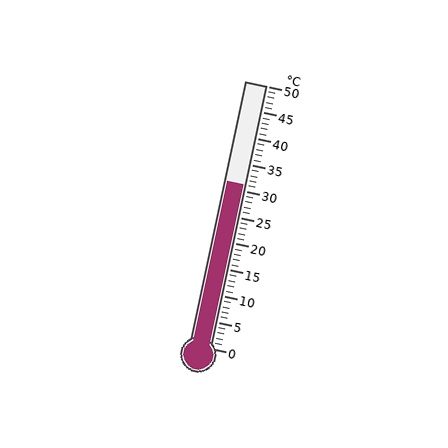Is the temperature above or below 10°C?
The temperature is above 10°C.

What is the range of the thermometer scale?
The thermometer scale ranges from 0°C to 50°C.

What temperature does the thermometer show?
The thermometer shows approximately 31°C.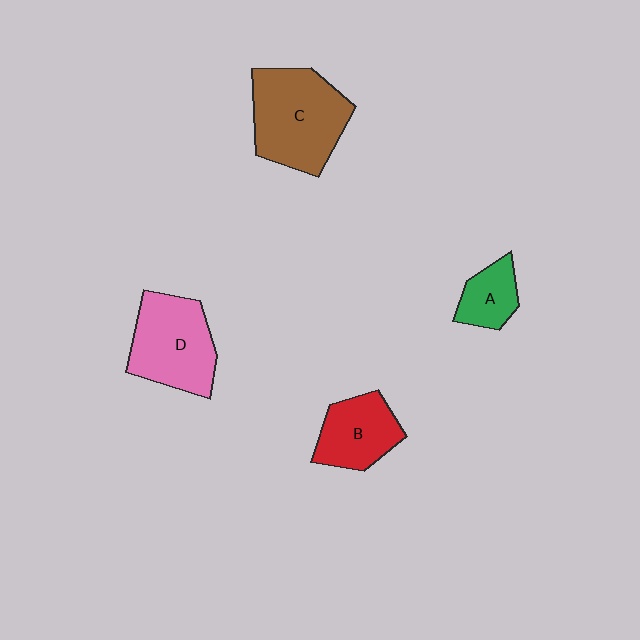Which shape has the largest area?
Shape C (brown).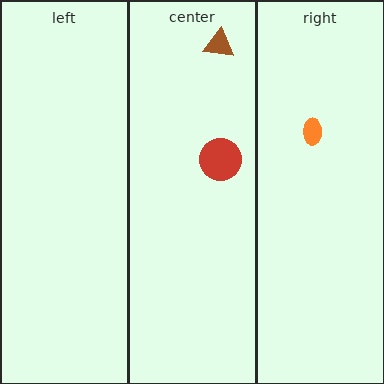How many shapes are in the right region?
1.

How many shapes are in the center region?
2.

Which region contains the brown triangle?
The center region.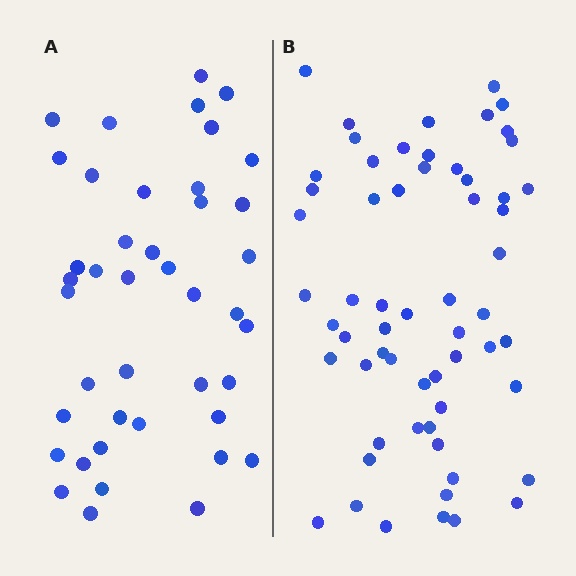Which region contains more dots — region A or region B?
Region B (the right region) has more dots.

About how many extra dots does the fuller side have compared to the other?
Region B has approximately 20 more dots than region A.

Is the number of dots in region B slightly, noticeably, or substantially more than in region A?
Region B has noticeably more, but not dramatically so. The ratio is roughly 1.4 to 1.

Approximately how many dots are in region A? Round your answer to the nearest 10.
About 40 dots. (The exact count is 42, which rounds to 40.)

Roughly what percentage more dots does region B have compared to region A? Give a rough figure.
About 45% more.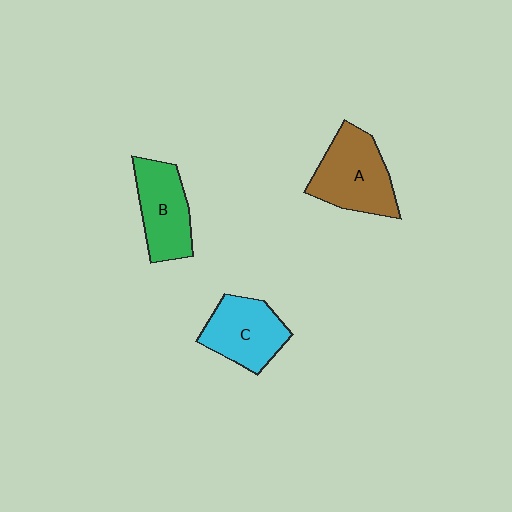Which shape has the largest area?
Shape A (brown).